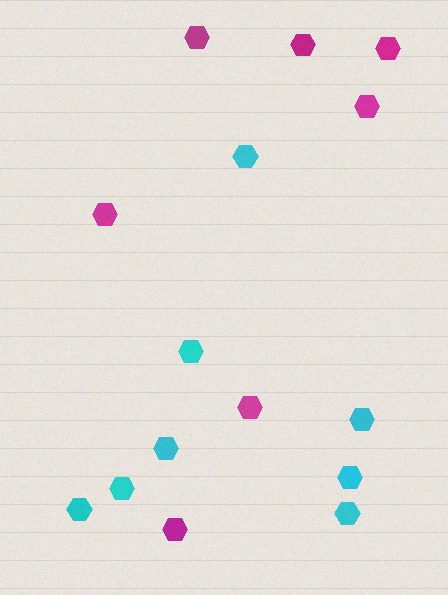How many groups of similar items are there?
There are 2 groups: one group of cyan hexagons (8) and one group of magenta hexagons (7).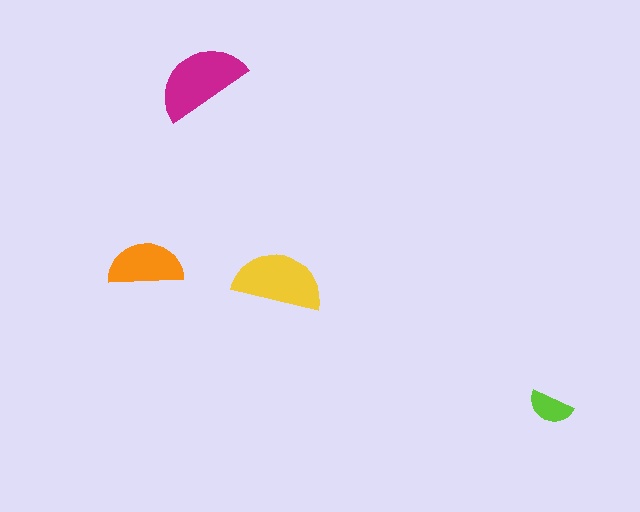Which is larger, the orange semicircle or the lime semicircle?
The orange one.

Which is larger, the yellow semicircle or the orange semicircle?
The yellow one.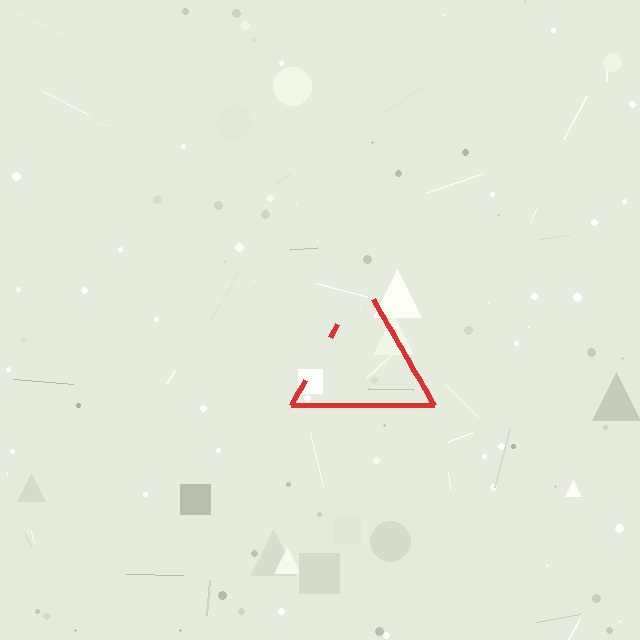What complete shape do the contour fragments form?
The contour fragments form a triangle.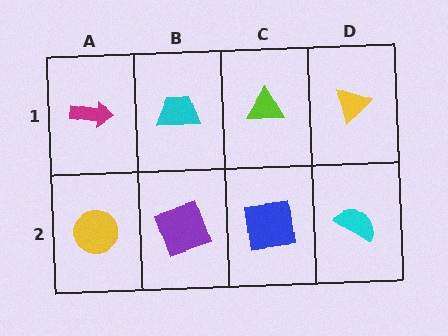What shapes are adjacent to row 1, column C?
A blue square (row 2, column C), a cyan trapezoid (row 1, column B), a yellow triangle (row 1, column D).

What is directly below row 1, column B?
A purple square.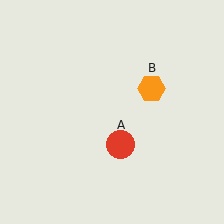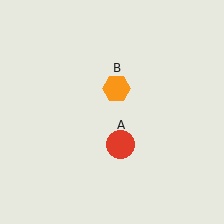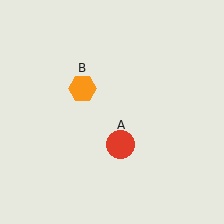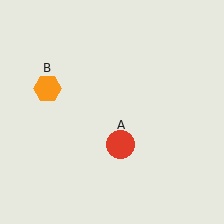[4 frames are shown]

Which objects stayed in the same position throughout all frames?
Red circle (object A) remained stationary.